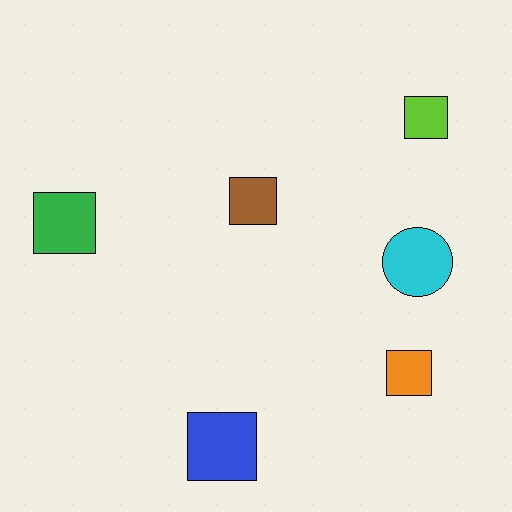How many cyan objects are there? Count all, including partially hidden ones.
There is 1 cyan object.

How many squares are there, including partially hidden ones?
There are 5 squares.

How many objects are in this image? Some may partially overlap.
There are 6 objects.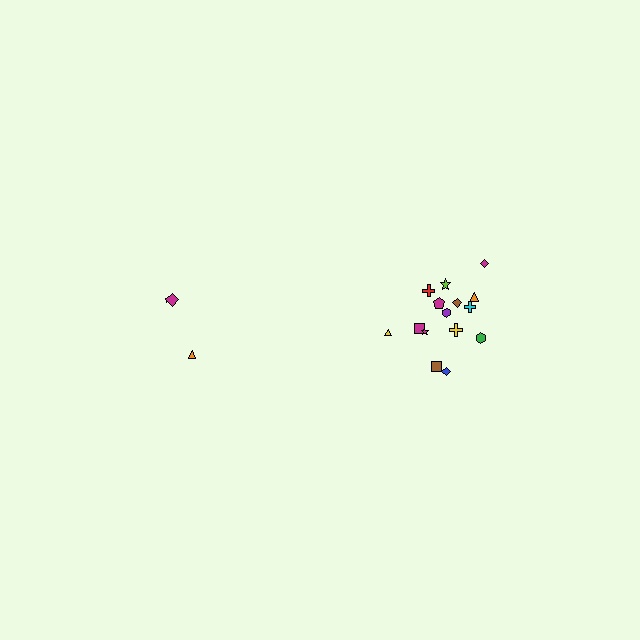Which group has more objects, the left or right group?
The right group.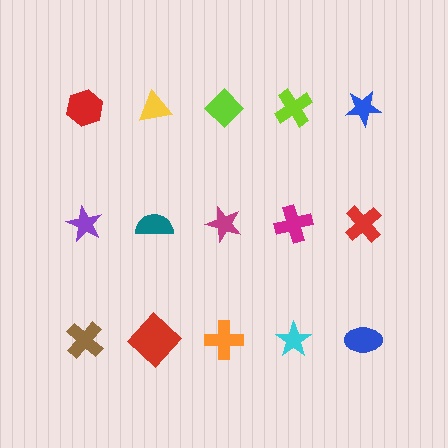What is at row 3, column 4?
A cyan star.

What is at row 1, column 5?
A blue star.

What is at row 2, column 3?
A magenta star.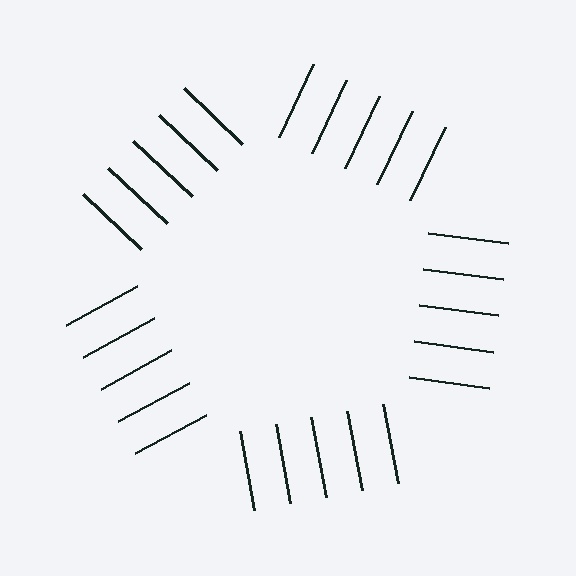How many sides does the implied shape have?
5 sides — the line-ends trace a pentagon.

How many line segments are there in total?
25 — 5 along each of the 5 edges.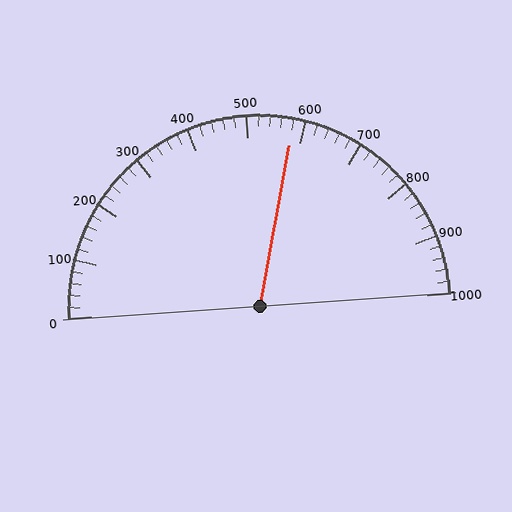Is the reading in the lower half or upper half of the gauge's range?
The reading is in the upper half of the range (0 to 1000).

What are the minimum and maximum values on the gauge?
The gauge ranges from 0 to 1000.